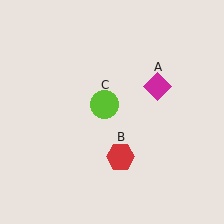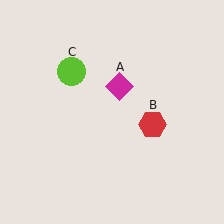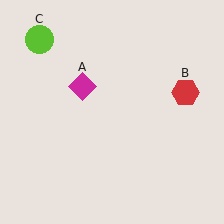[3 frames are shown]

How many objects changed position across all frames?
3 objects changed position: magenta diamond (object A), red hexagon (object B), lime circle (object C).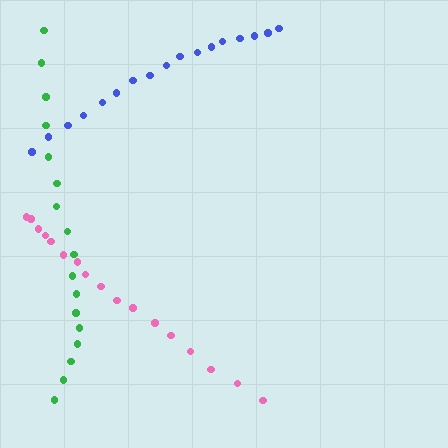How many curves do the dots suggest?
There are 3 distinct paths.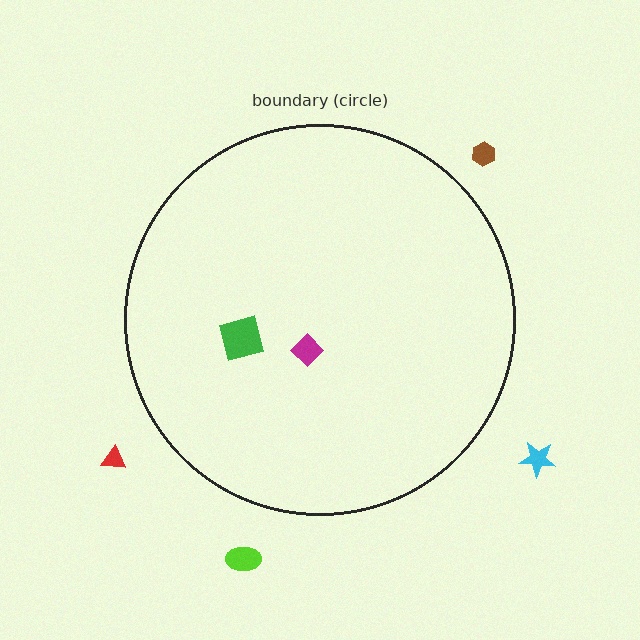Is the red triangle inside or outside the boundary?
Outside.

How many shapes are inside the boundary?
2 inside, 4 outside.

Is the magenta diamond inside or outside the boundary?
Inside.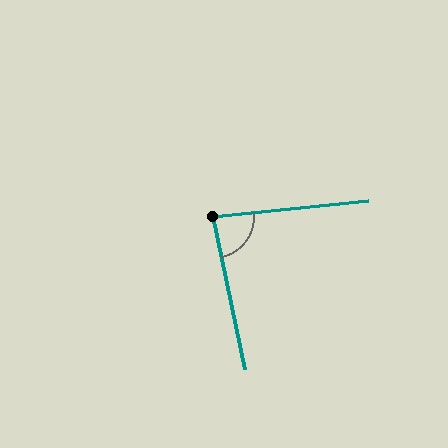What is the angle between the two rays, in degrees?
Approximately 84 degrees.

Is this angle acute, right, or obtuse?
It is acute.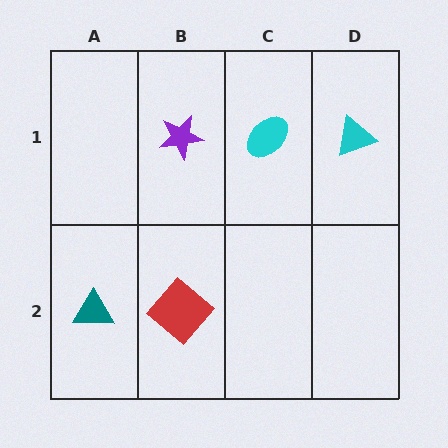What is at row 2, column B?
A red diamond.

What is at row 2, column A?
A teal triangle.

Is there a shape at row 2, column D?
No, that cell is empty.